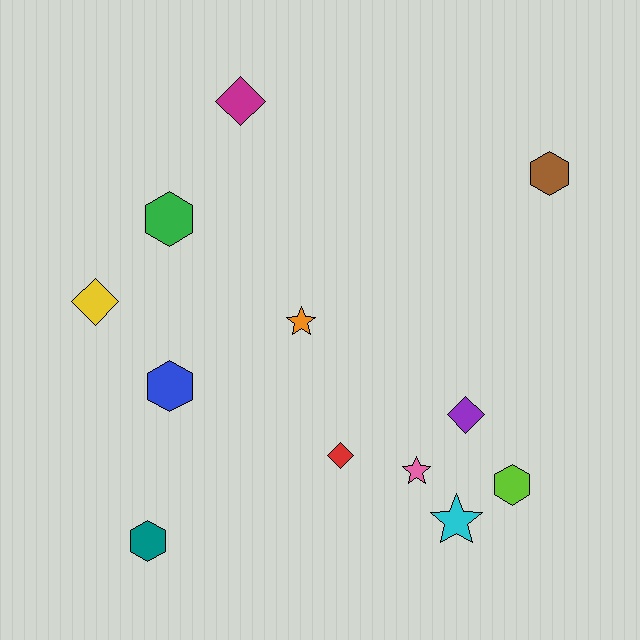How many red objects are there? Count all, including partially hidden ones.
There is 1 red object.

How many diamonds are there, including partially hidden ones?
There are 4 diamonds.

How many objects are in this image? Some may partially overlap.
There are 12 objects.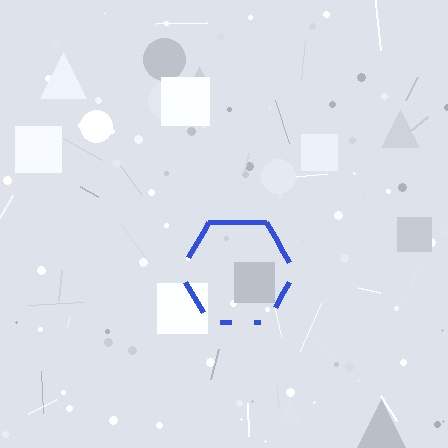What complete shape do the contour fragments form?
The contour fragments form a hexagon.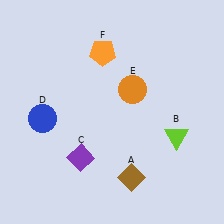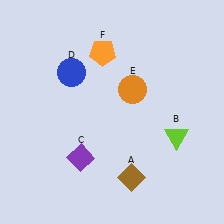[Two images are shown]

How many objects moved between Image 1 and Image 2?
1 object moved between the two images.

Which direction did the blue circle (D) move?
The blue circle (D) moved up.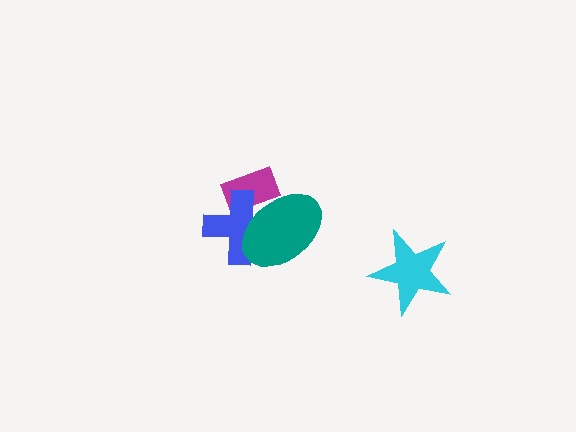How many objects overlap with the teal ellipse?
2 objects overlap with the teal ellipse.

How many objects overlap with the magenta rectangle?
2 objects overlap with the magenta rectangle.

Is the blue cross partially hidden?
Yes, it is partially covered by another shape.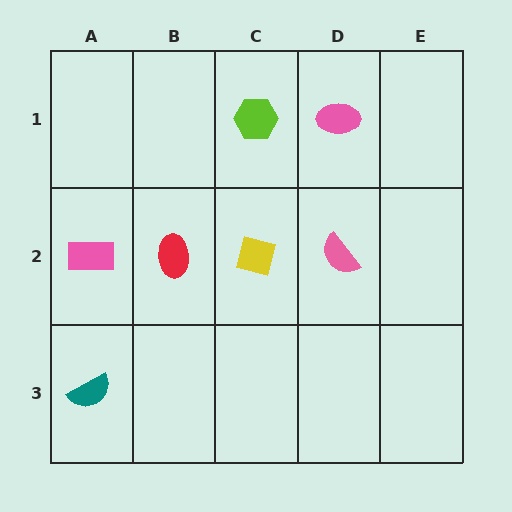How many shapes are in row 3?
1 shape.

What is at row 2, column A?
A pink rectangle.